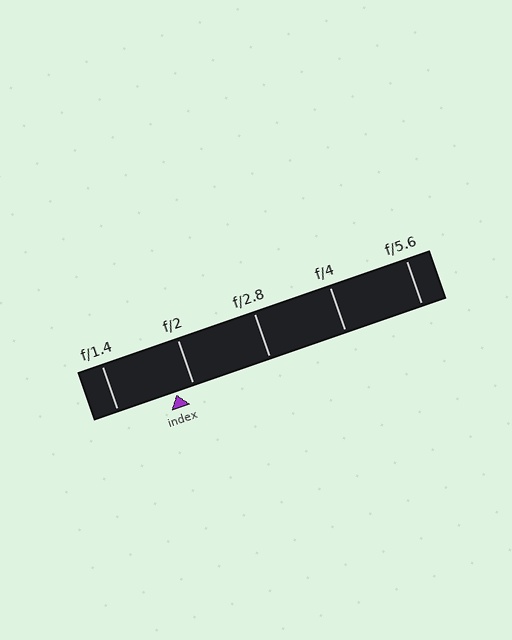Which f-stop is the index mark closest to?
The index mark is closest to f/2.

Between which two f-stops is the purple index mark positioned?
The index mark is between f/1.4 and f/2.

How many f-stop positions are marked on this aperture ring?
There are 5 f-stop positions marked.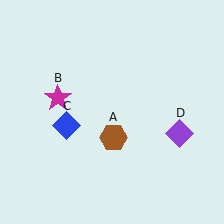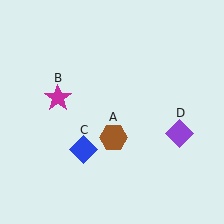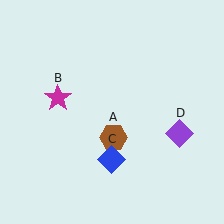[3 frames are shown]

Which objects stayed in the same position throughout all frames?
Brown hexagon (object A) and magenta star (object B) and purple diamond (object D) remained stationary.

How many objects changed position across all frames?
1 object changed position: blue diamond (object C).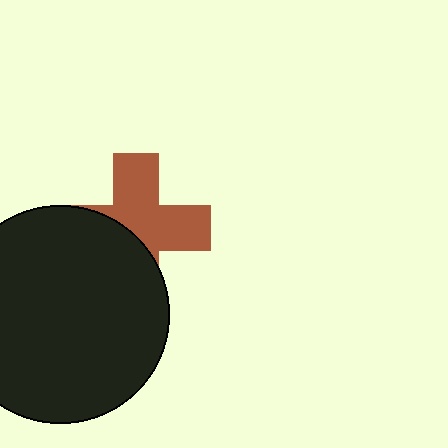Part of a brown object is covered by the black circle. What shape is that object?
It is a cross.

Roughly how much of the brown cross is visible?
About half of it is visible (roughly 56%).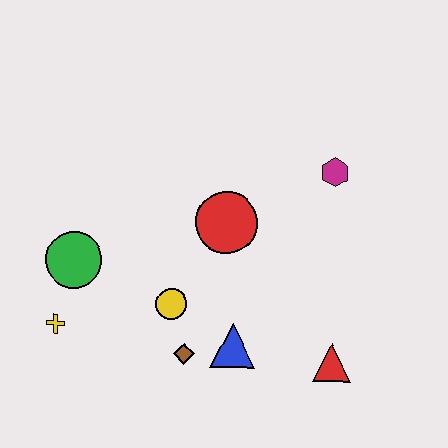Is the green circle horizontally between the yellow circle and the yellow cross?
Yes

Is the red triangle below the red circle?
Yes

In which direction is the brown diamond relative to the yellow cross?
The brown diamond is to the right of the yellow cross.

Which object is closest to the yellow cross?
The green circle is closest to the yellow cross.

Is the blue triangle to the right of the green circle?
Yes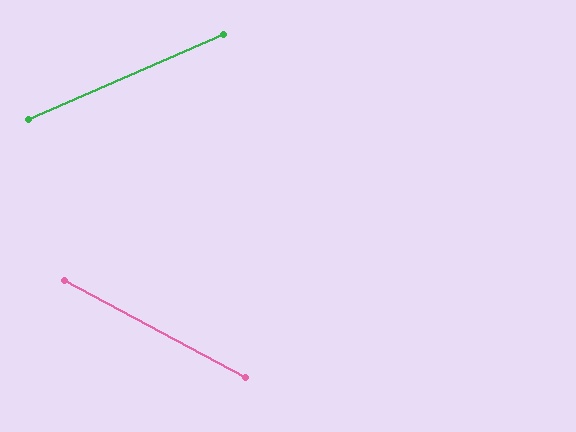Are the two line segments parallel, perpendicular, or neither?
Neither parallel nor perpendicular — they differ by about 52°.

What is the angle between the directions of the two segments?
Approximately 52 degrees.